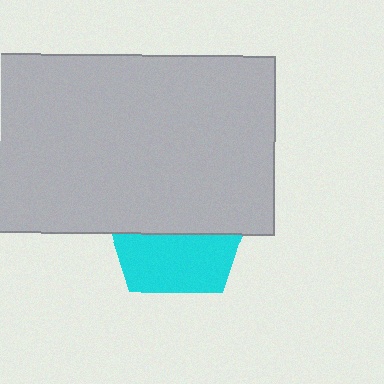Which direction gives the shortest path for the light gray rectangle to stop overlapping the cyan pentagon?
Moving up gives the shortest separation.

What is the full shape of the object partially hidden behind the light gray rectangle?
The partially hidden object is a cyan pentagon.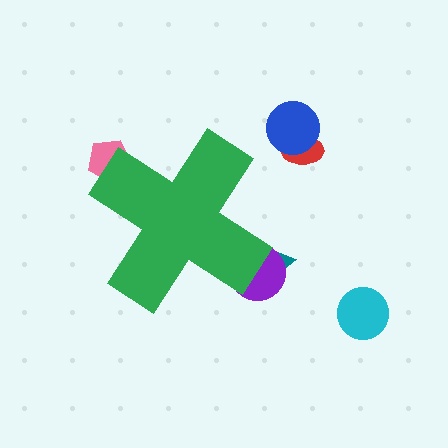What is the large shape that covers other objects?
A green cross.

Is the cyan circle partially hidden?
No, the cyan circle is fully visible.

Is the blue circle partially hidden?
No, the blue circle is fully visible.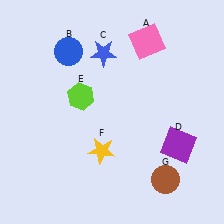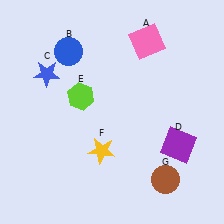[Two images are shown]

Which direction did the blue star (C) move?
The blue star (C) moved left.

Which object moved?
The blue star (C) moved left.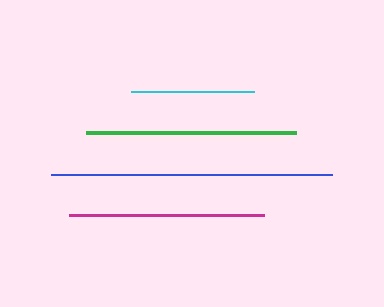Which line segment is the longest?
The blue line is the longest at approximately 281 pixels.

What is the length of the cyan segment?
The cyan segment is approximately 123 pixels long.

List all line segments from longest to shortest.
From longest to shortest: blue, green, magenta, cyan.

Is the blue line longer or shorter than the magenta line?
The blue line is longer than the magenta line.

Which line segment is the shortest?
The cyan line is the shortest at approximately 123 pixels.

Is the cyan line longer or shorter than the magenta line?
The magenta line is longer than the cyan line.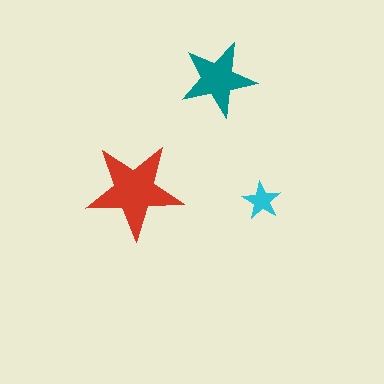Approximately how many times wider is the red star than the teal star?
About 1.5 times wider.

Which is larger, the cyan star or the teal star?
The teal one.